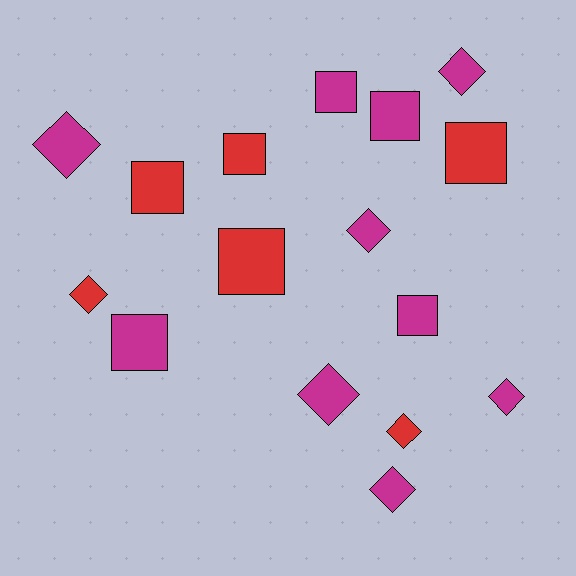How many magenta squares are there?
There are 4 magenta squares.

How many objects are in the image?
There are 16 objects.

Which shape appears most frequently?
Diamond, with 8 objects.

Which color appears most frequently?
Magenta, with 10 objects.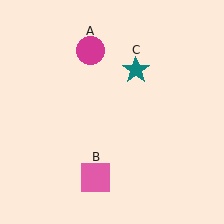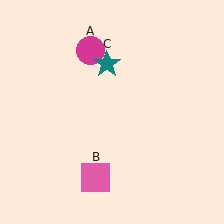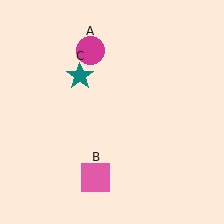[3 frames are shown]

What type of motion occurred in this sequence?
The teal star (object C) rotated counterclockwise around the center of the scene.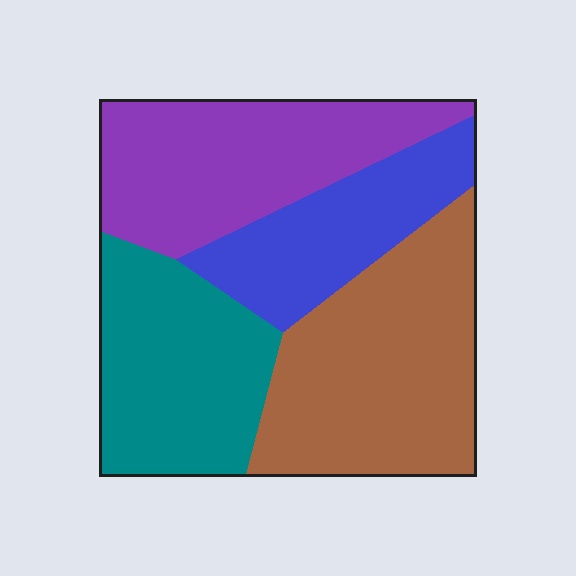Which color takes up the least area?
Blue, at roughly 20%.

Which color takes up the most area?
Brown, at roughly 30%.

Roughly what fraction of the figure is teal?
Teal takes up less than a quarter of the figure.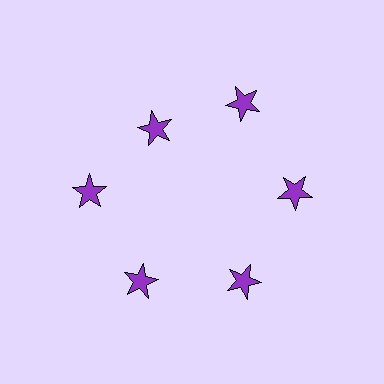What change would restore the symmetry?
The symmetry would be restored by moving it outward, back onto the ring so that all 6 stars sit at equal angles and equal distance from the center.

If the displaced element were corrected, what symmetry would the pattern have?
It would have 6-fold rotational symmetry — the pattern would map onto itself every 60 degrees.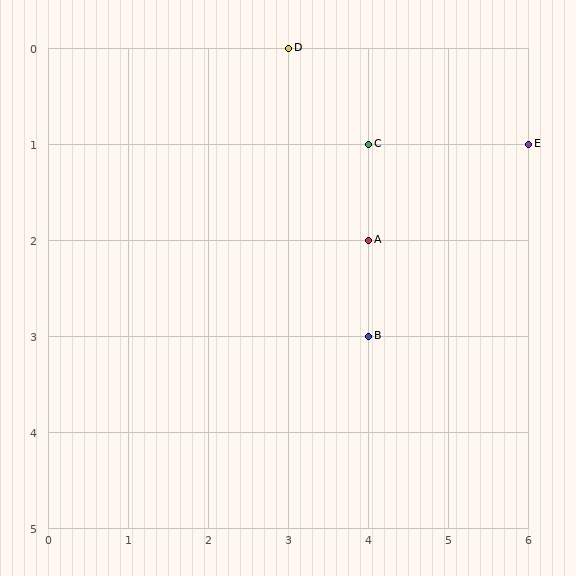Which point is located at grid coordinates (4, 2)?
Point A is at (4, 2).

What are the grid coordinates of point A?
Point A is at grid coordinates (4, 2).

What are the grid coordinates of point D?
Point D is at grid coordinates (3, 0).